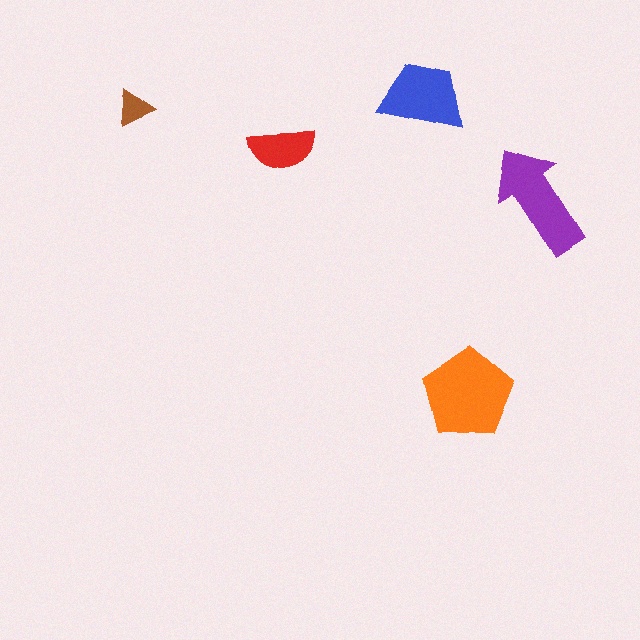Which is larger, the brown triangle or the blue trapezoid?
The blue trapezoid.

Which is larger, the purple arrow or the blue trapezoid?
The purple arrow.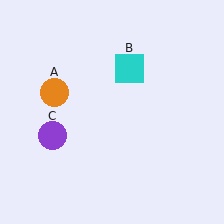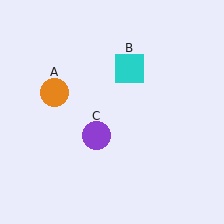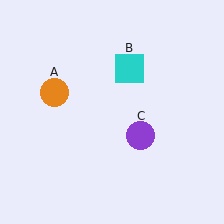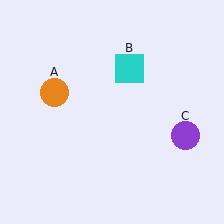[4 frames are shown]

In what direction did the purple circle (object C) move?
The purple circle (object C) moved right.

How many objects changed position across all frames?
1 object changed position: purple circle (object C).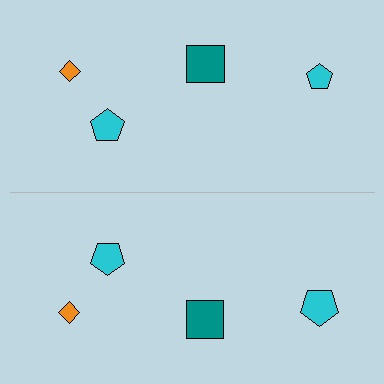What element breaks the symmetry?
The cyan pentagon on the bottom side has a different size than its mirror counterpart.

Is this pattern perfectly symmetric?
No, the pattern is not perfectly symmetric. The cyan pentagon on the bottom side has a different size than its mirror counterpart.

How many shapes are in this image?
There are 8 shapes in this image.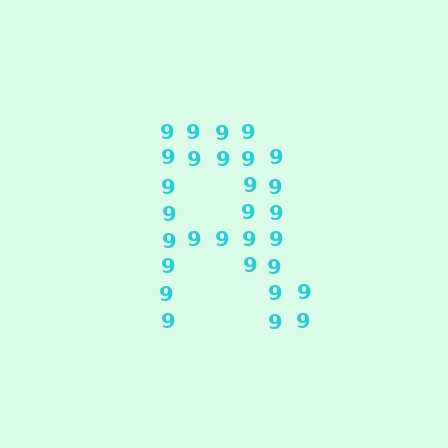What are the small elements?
The small elements are digit 9's.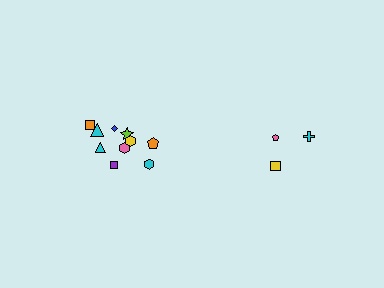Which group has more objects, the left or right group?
The left group.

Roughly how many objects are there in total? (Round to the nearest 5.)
Roughly 15 objects in total.